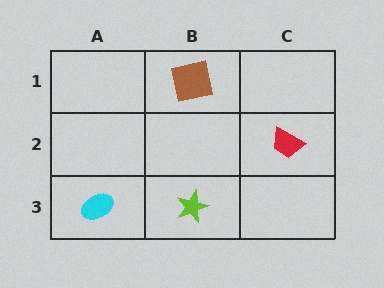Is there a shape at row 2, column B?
No, that cell is empty.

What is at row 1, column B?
A brown square.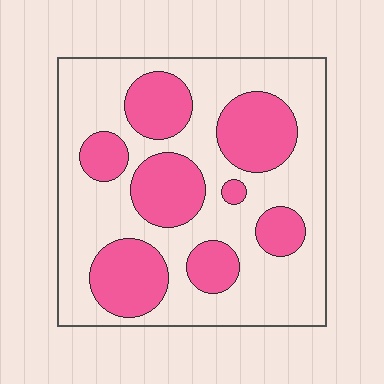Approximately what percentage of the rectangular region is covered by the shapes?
Approximately 35%.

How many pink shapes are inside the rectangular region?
8.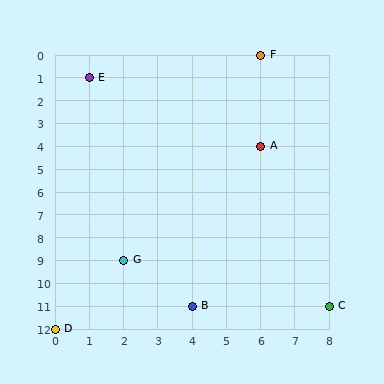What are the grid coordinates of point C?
Point C is at grid coordinates (8, 11).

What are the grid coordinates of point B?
Point B is at grid coordinates (4, 11).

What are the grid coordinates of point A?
Point A is at grid coordinates (6, 4).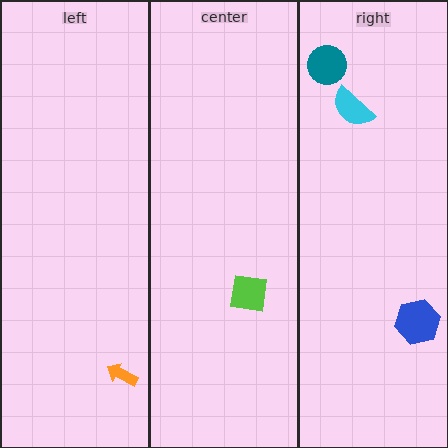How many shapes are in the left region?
1.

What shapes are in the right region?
The blue hexagon, the teal circle, the cyan semicircle.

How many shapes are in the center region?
1.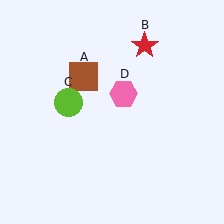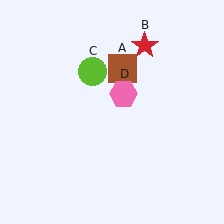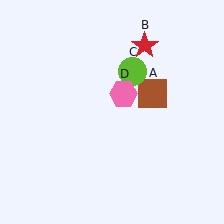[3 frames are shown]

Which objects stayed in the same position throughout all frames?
Red star (object B) and pink hexagon (object D) remained stationary.